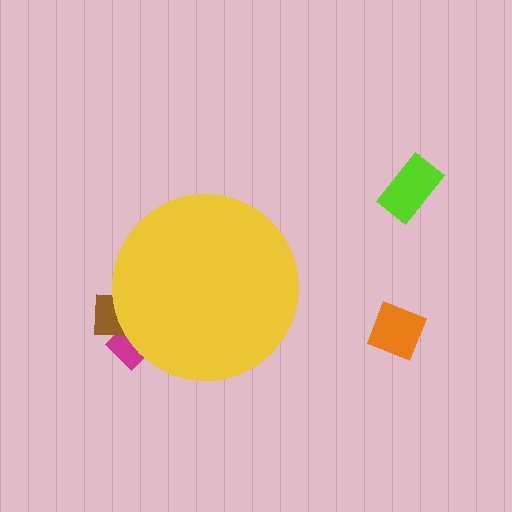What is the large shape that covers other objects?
A yellow circle.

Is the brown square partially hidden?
Yes, the brown square is partially hidden behind the yellow circle.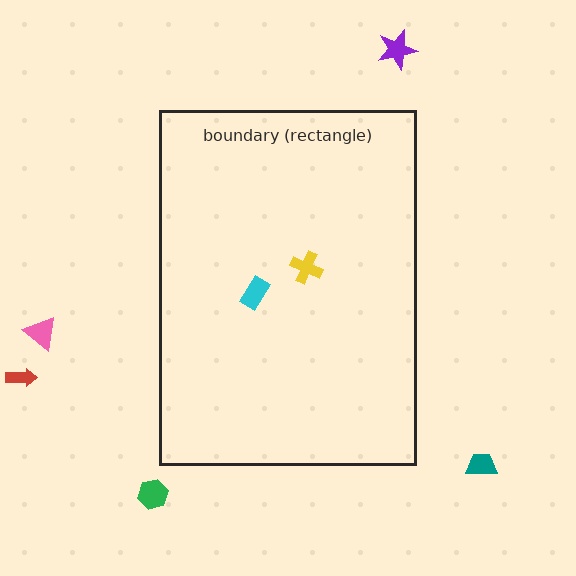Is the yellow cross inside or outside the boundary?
Inside.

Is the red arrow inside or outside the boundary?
Outside.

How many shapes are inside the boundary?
2 inside, 5 outside.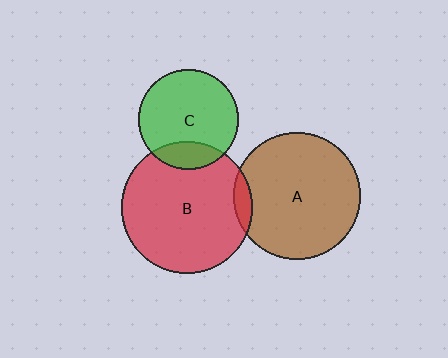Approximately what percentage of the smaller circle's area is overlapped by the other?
Approximately 5%.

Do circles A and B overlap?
Yes.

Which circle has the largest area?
Circle B (red).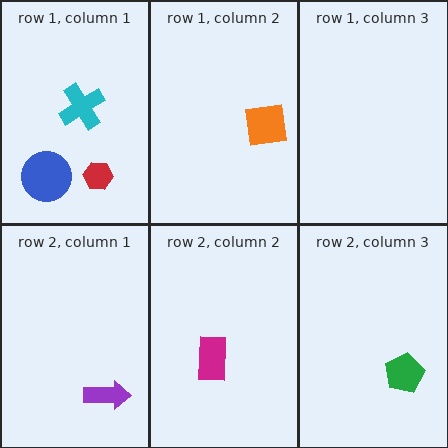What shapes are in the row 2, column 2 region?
The magenta rectangle.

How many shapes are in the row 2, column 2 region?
1.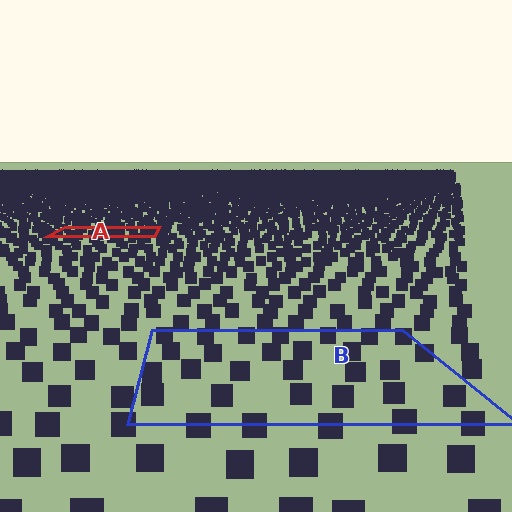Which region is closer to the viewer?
Region B is closer. The texture elements there are larger and more spread out.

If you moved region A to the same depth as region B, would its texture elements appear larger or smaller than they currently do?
They would appear larger. At a closer depth, the same texture elements are projected at a bigger on-screen size.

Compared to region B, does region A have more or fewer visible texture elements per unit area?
Region A has more texture elements per unit area — they are packed more densely because it is farther away.